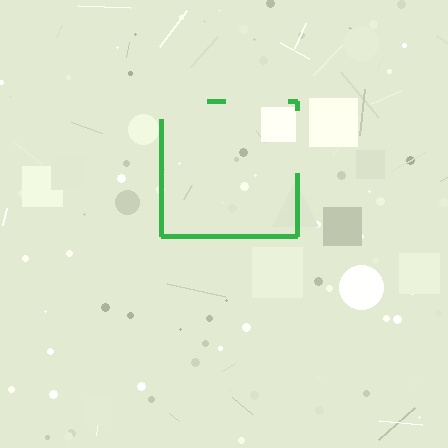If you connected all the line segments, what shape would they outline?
They would outline a square.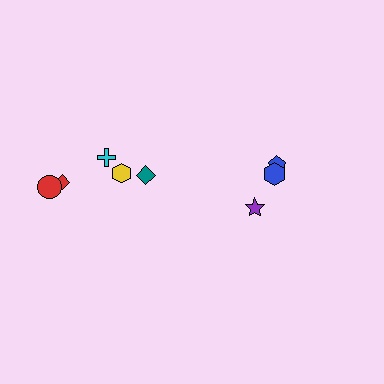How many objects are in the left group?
There are 5 objects.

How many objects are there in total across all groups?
There are 8 objects.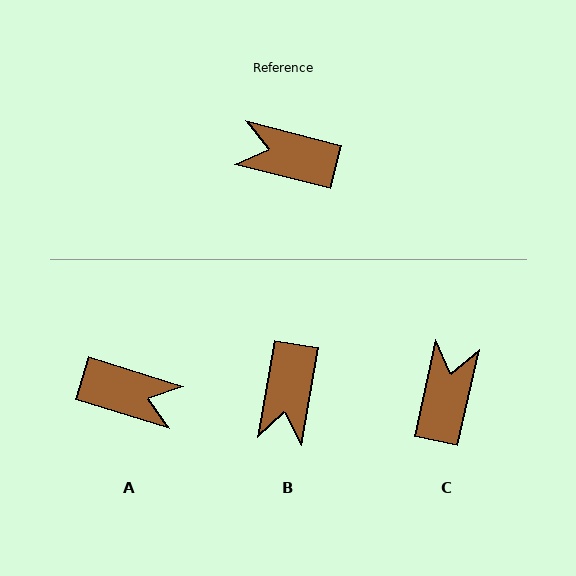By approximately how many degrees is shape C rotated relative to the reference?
Approximately 88 degrees clockwise.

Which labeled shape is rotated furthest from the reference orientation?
A, about 177 degrees away.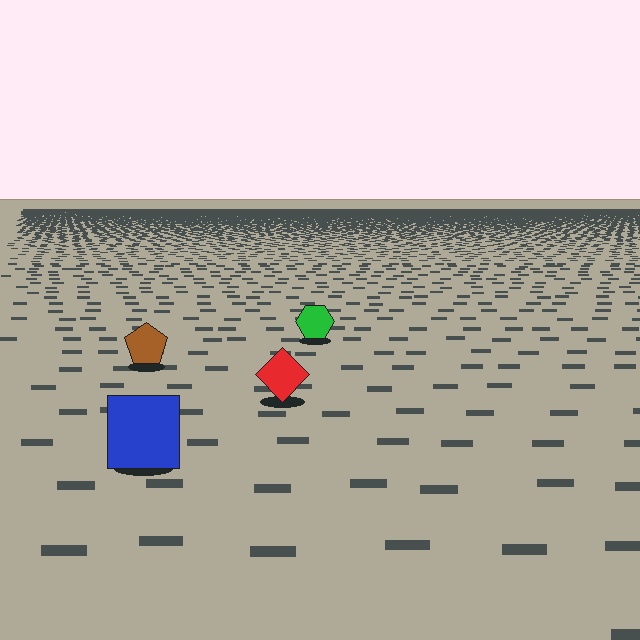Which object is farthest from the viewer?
The green hexagon is farthest from the viewer. It appears smaller and the ground texture around it is denser.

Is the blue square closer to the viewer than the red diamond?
Yes. The blue square is closer — you can tell from the texture gradient: the ground texture is coarser near it.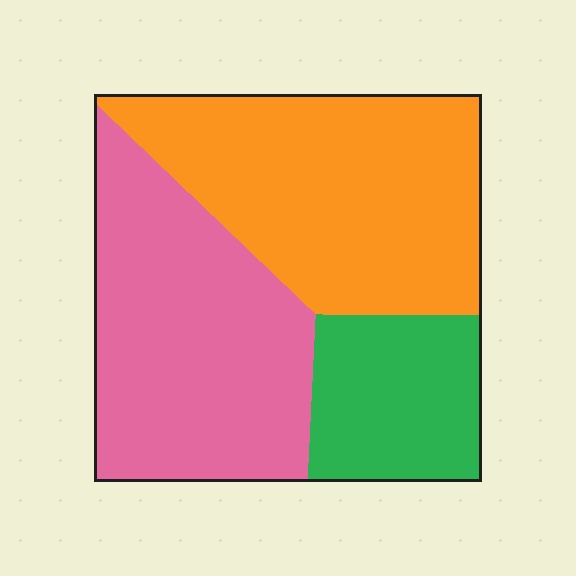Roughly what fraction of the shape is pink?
Pink takes up between a quarter and a half of the shape.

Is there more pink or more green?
Pink.